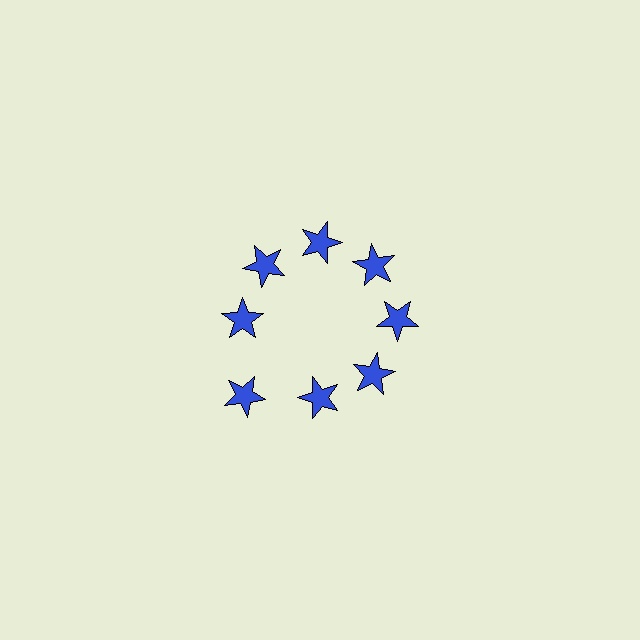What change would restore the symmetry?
The symmetry would be restored by moving it inward, back onto the ring so that all 8 stars sit at equal angles and equal distance from the center.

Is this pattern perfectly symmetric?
No. The 8 blue stars are arranged in a ring, but one element near the 8 o'clock position is pushed outward from the center, breaking the 8-fold rotational symmetry.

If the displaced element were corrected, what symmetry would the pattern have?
It would have 8-fold rotational symmetry — the pattern would map onto itself every 45 degrees.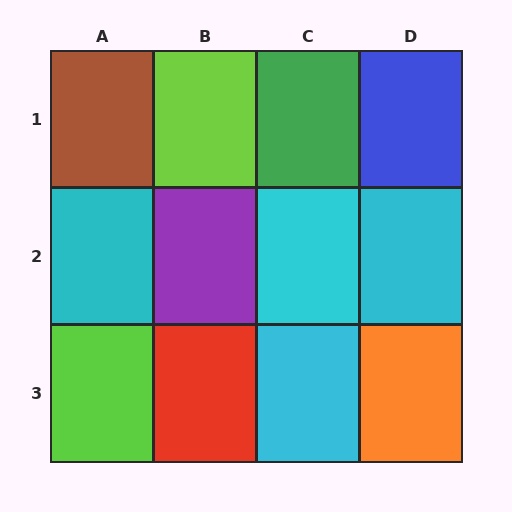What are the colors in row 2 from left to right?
Cyan, purple, cyan, cyan.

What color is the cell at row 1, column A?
Brown.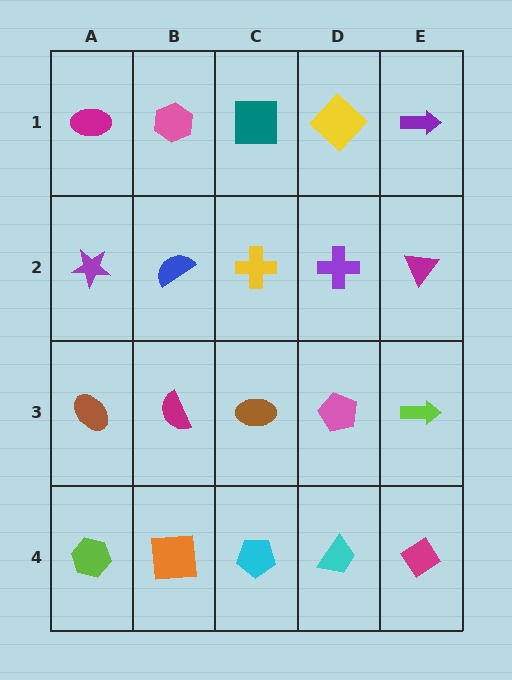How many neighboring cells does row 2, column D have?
4.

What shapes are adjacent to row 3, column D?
A purple cross (row 2, column D), a cyan trapezoid (row 4, column D), a brown ellipse (row 3, column C), a lime arrow (row 3, column E).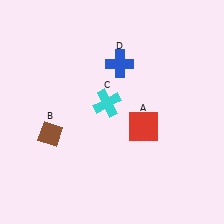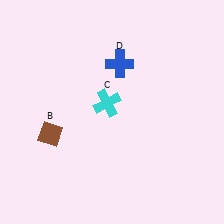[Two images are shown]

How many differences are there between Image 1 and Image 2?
There is 1 difference between the two images.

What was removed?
The red square (A) was removed in Image 2.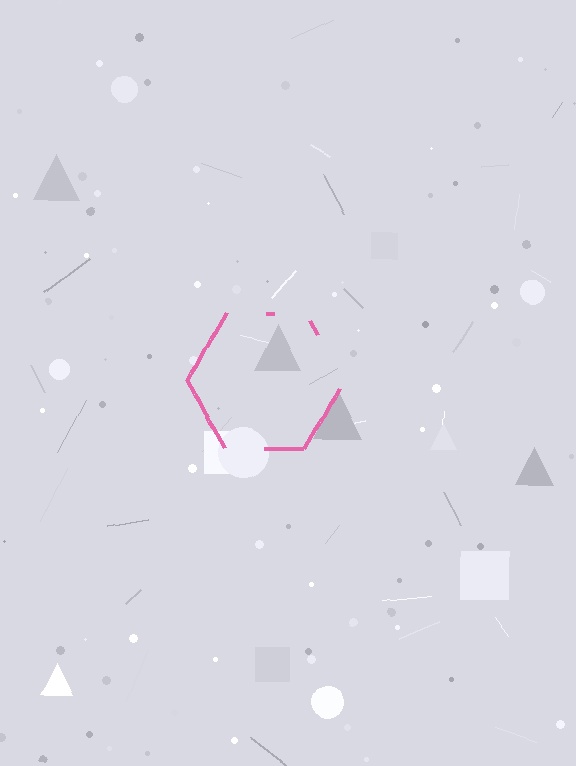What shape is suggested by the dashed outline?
The dashed outline suggests a hexagon.